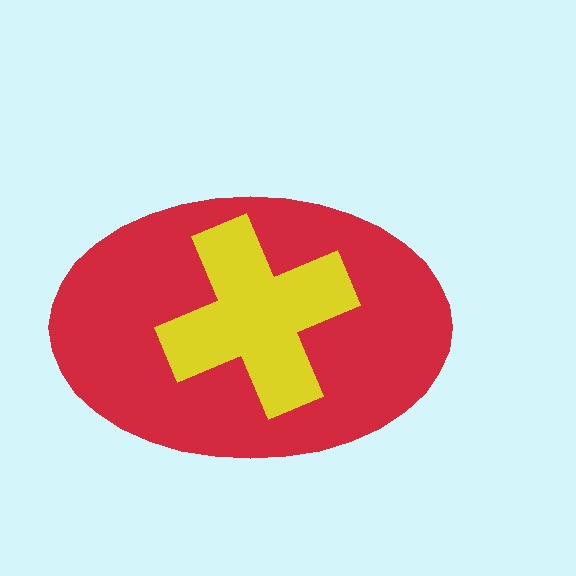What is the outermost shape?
The red ellipse.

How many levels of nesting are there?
2.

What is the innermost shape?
The yellow cross.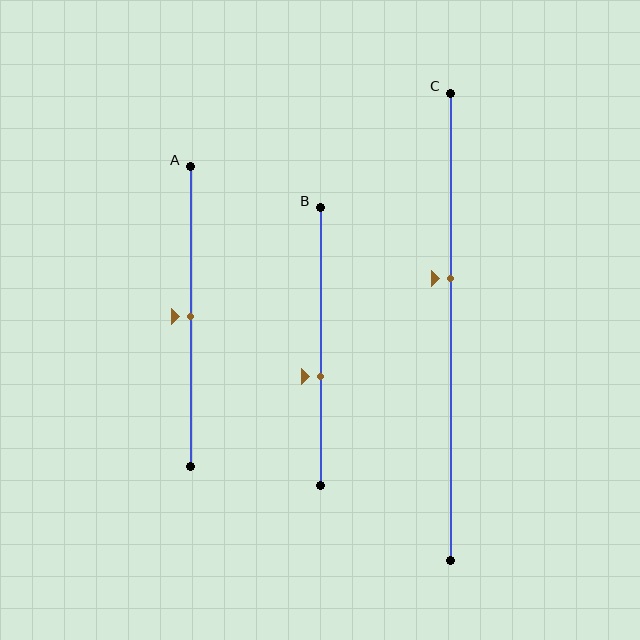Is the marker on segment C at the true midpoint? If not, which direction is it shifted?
No, the marker on segment C is shifted upward by about 10% of the segment length.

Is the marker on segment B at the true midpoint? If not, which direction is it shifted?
No, the marker on segment B is shifted downward by about 11% of the segment length.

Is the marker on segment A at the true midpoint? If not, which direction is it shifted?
Yes, the marker on segment A is at the true midpoint.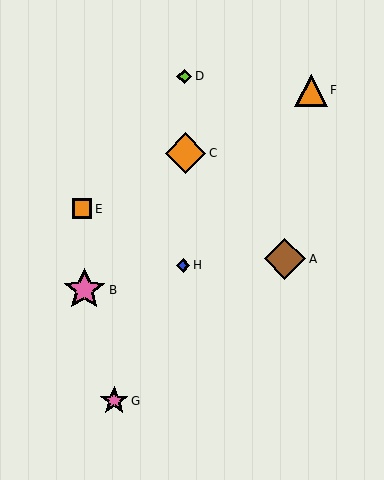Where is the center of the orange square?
The center of the orange square is at (82, 209).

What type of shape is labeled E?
Shape E is an orange square.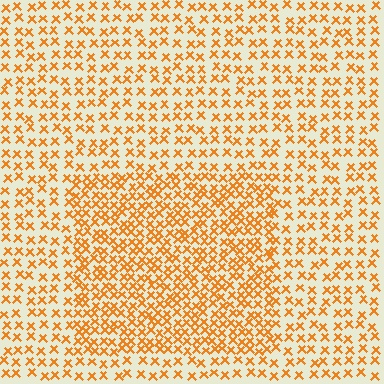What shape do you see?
I see a rectangle.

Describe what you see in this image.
The image contains small orange elements arranged at two different densities. A rectangle-shaped region is visible where the elements are more densely packed than the surrounding area.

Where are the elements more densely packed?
The elements are more densely packed inside the rectangle boundary.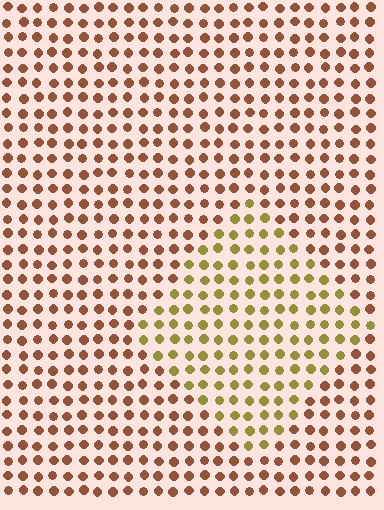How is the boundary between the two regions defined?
The boundary is defined purely by a slight shift in hue (about 42 degrees). Spacing, size, and orientation are identical on both sides.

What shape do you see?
I see a diamond.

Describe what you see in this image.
The image is filled with small brown elements in a uniform arrangement. A diamond-shaped region is visible where the elements are tinted to a slightly different hue, forming a subtle color boundary.